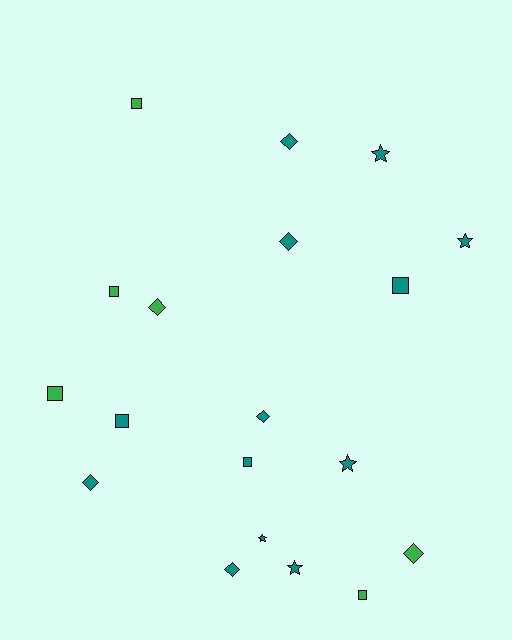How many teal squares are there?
There are 3 teal squares.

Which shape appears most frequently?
Square, with 7 objects.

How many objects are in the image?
There are 19 objects.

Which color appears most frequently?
Teal, with 13 objects.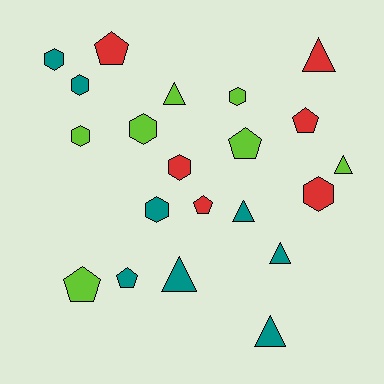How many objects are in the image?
There are 21 objects.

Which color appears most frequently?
Teal, with 8 objects.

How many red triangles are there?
There is 1 red triangle.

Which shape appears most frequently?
Hexagon, with 8 objects.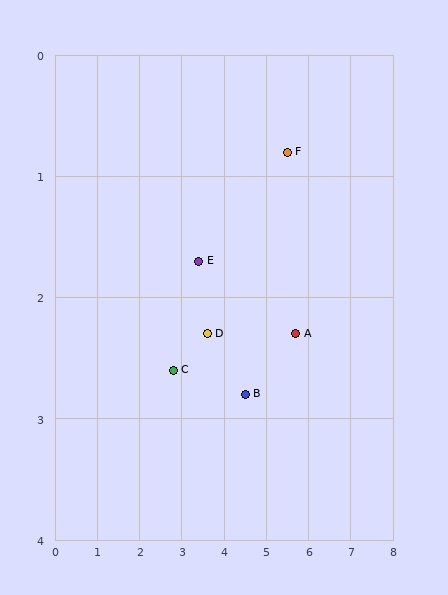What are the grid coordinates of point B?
Point B is at approximately (4.5, 2.8).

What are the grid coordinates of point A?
Point A is at approximately (5.7, 2.3).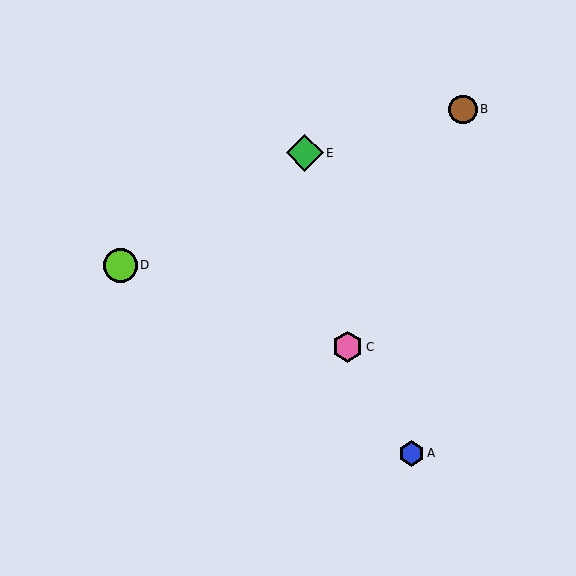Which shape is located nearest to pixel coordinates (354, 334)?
The pink hexagon (labeled C) at (348, 347) is nearest to that location.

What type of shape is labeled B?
Shape B is a brown circle.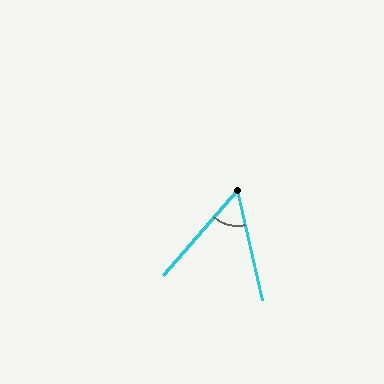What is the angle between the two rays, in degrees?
Approximately 54 degrees.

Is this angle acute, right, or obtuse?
It is acute.